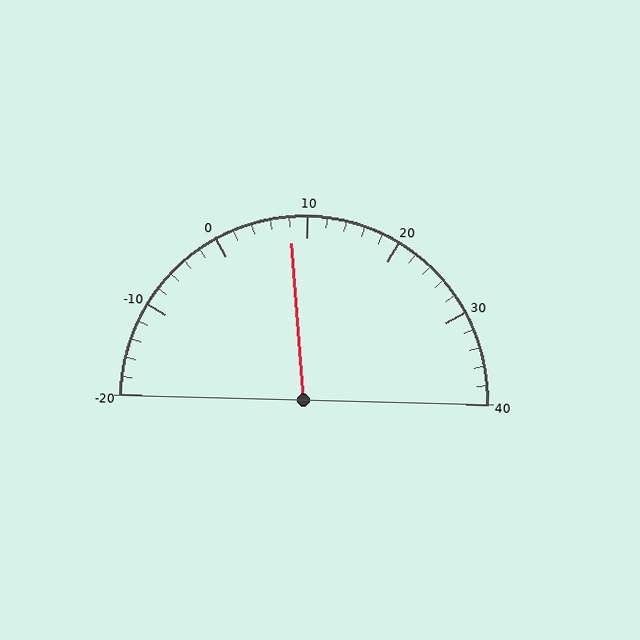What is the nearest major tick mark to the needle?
The nearest major tick mark is 10.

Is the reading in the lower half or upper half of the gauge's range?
The reading is in the lower half of the range (-20 to 40).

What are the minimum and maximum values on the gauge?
The gauge ranges from -20 to 40.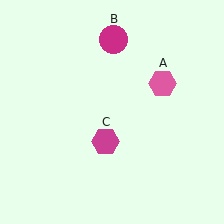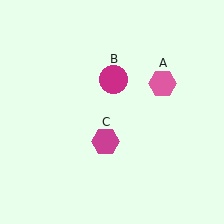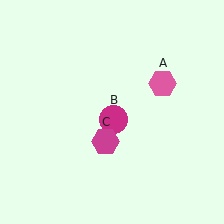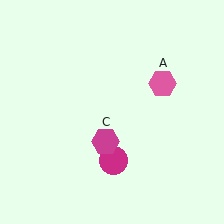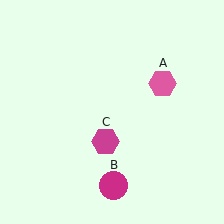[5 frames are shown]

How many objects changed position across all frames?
1 object changed position: magenta circle (object B).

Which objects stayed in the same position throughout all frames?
Pink hexagon (object A) and magenta hexagon (object C) remained stationary.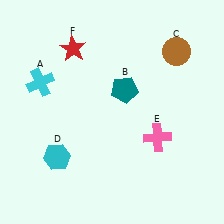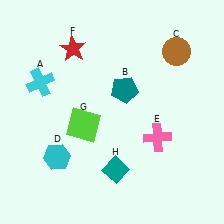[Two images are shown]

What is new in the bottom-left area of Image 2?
A lime square (G) was added in the bottom-left area of Image 2.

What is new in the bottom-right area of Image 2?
A teal diamond (H) was added in the bottom-right area of Image 2.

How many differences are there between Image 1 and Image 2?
There are 2 differences between the two images.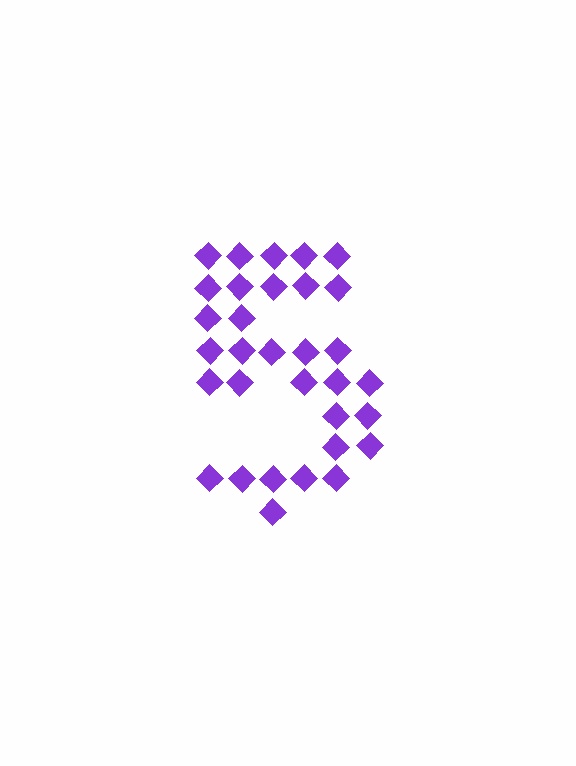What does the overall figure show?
The overall figure shows the digit 5.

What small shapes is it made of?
It is made of small diamonds.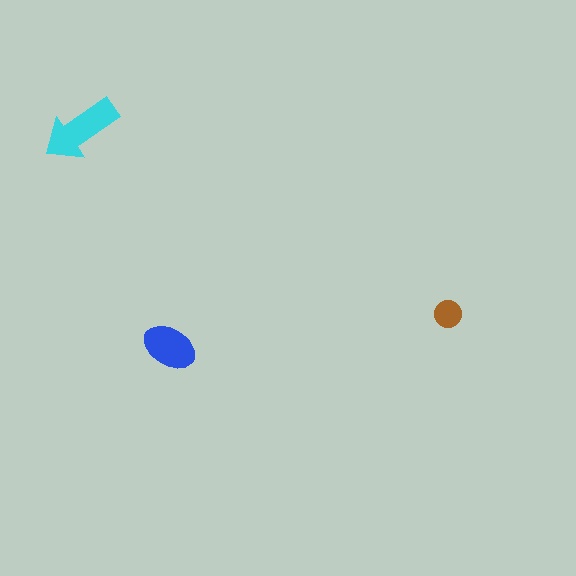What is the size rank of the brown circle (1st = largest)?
3rd.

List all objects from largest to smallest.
The cyan arrow, the blue ellipse, the brown circle.